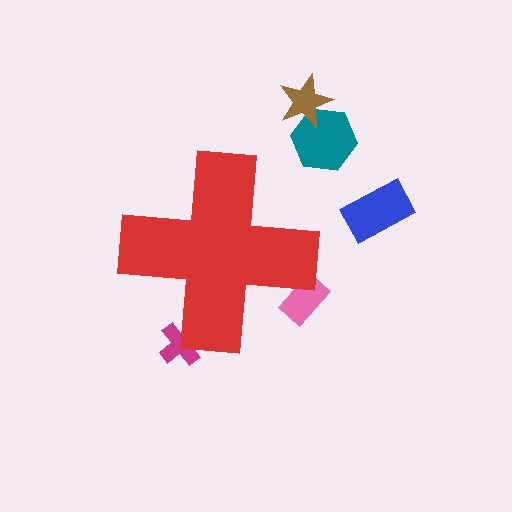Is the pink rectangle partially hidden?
Yes, the pink rectangle is partially hidden behind the red cross.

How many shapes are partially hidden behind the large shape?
2 shapes are partially hidden.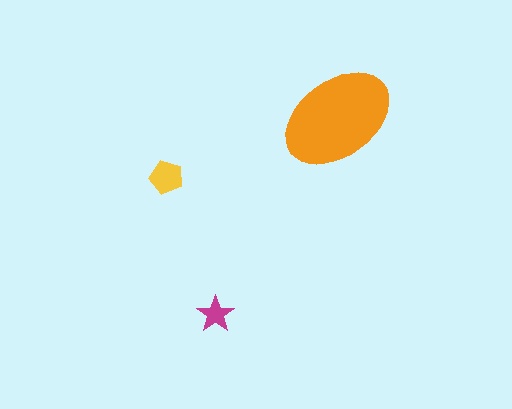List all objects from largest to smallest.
The orange ellipse, the yellow pentagon, the magenta star.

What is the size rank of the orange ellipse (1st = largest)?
1st.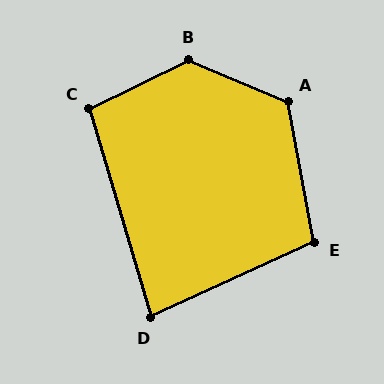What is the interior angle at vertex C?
Approximately 100 degrees (obtuse).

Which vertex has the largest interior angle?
B, at approximately 131 degrees.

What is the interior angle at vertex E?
Approximately 104 degrees (obtuse).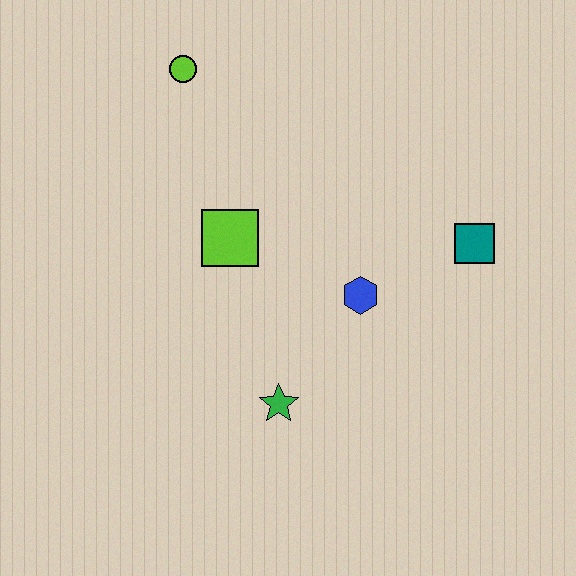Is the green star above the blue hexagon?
No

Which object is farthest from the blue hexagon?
The lime circle is farthest from the blue hexagon.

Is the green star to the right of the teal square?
No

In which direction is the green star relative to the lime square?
The green star is below the lime square.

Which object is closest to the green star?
The blue hexagon is closest to the green star.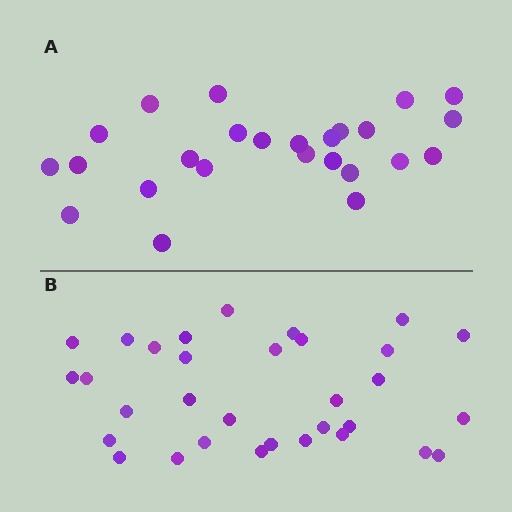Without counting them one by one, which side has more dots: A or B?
Region B (the bottom region) has more dots.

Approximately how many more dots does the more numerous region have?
Region B has roughly 8 or so more dots than region A.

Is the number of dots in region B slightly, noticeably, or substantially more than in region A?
Region B has noticeably more, but not dramatically so. The ratio is roughly 1.3 to 1.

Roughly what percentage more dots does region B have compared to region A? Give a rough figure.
About 30% more.